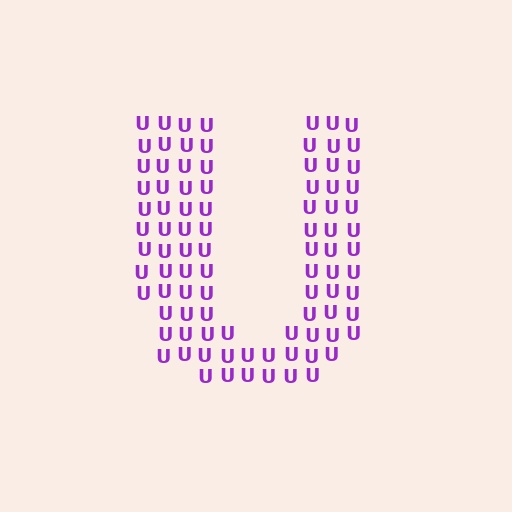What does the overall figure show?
The overall figure shows the letter U.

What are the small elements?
The small elements are letter U's.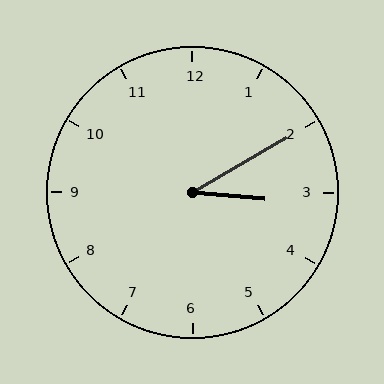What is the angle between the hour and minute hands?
Approximately 35 degrees.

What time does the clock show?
3:10.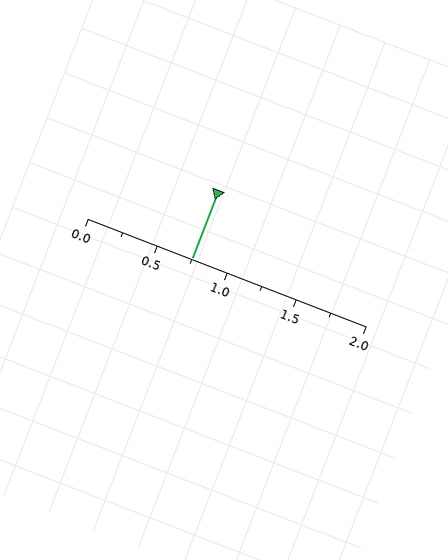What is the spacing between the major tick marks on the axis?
The major ticks are spaced 0.5 apart.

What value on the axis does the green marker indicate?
The marker indicates approximately 0.75.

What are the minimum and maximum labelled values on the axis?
The axis runs from 0.0 to 2.0.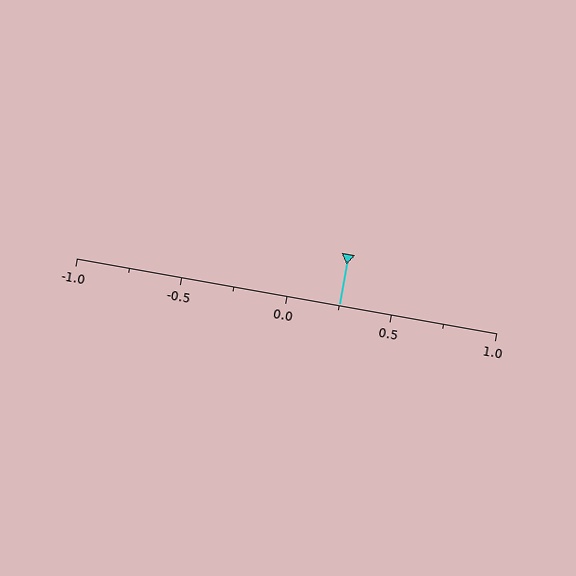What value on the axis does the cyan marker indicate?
The marker indicates approximately 0.25.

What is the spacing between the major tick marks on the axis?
The major ticks are spaced 0.5 apart.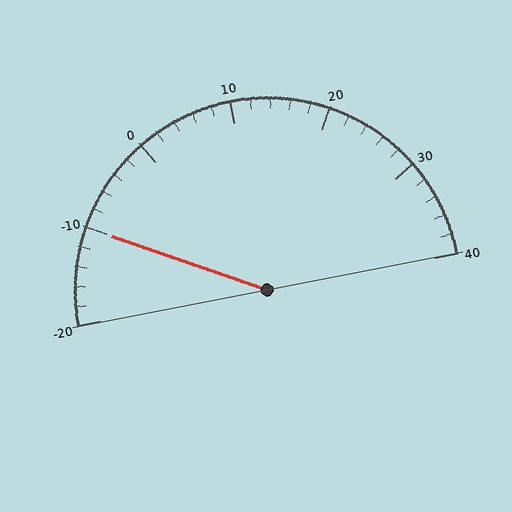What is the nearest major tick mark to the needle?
The nearest major tick mark is -10.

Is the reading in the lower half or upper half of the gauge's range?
The reading is in the lower half of the range (-20 to 40).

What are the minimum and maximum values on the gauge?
The gauge ranges from -20 to 40.